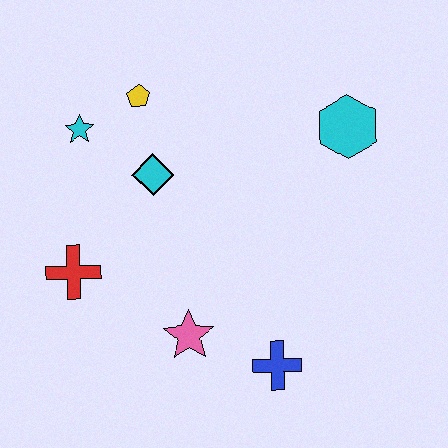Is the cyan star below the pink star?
No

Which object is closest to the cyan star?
The yellow pentagon is closest to the cyan star.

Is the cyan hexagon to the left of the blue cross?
No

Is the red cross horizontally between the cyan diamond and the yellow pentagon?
No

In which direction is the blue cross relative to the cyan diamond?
The blue cross is below the cyan diamond.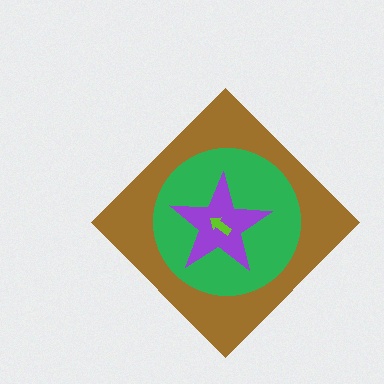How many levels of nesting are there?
4.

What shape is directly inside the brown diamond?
The green circle.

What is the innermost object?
The lime arrow.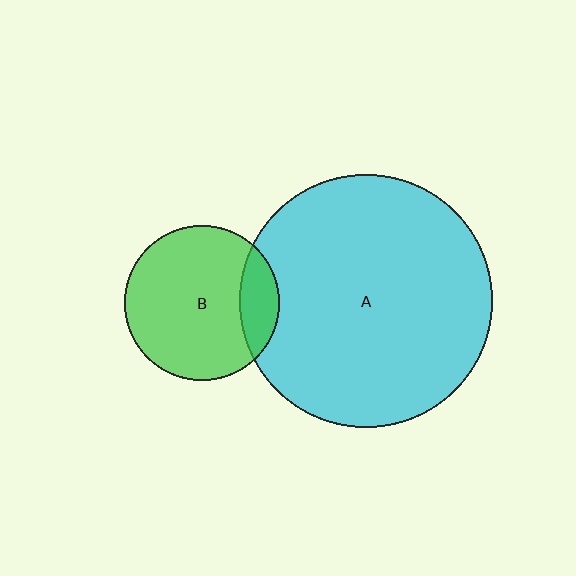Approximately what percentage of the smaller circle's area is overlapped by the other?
Approximately 15%.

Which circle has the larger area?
Circle A (cyan).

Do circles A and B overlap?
Yes.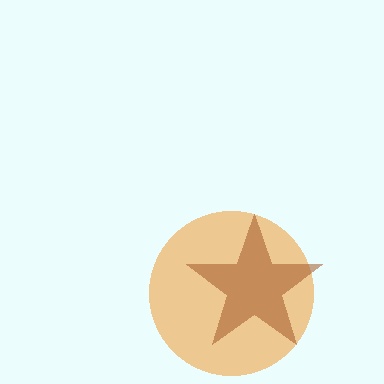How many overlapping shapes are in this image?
There are 2 overlapping shapes in the image.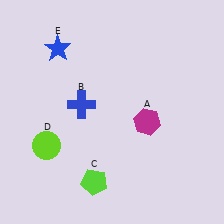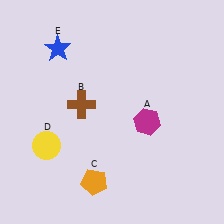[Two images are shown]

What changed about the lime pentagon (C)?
In Image 1, C is lime. In Image 2, it changed to orange.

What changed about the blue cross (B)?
In Image 1, B is blue. In Image 2, it changed to brown.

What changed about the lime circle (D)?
In Image 1, D is lime. In Image 2, it changed to yellow.